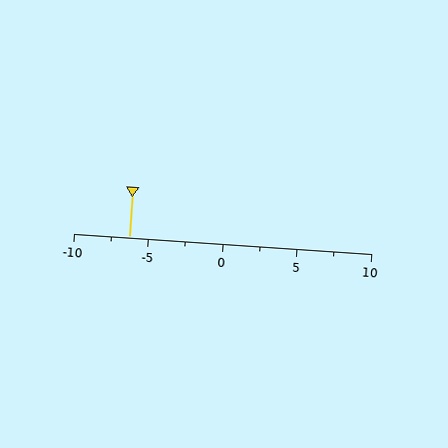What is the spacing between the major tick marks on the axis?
The major ticks are spaced 5 apart.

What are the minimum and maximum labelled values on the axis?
The axis runs from -10 to 10.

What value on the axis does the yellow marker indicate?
The marker indicates approximately -6.2.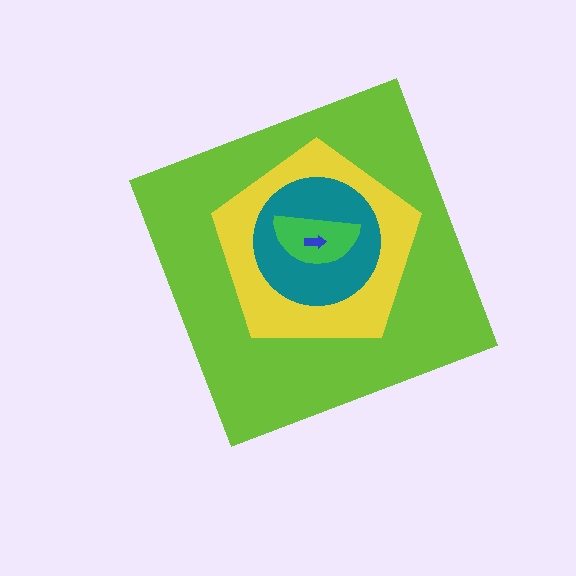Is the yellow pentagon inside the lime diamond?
Yes.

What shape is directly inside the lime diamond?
The yellow pentagon.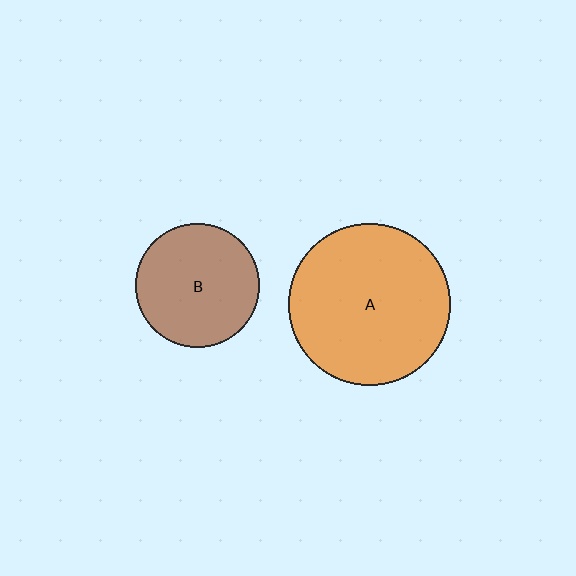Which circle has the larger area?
Circle A (orange).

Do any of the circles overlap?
No, none of the circles overlap.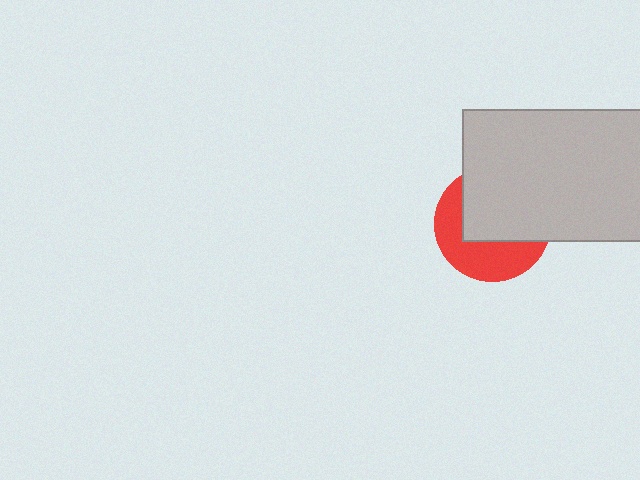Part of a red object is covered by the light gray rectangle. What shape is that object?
It is a circle.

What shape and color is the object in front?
The object in front is a light gray rectangle.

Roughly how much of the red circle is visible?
A small part of it is visible (roughly 44%).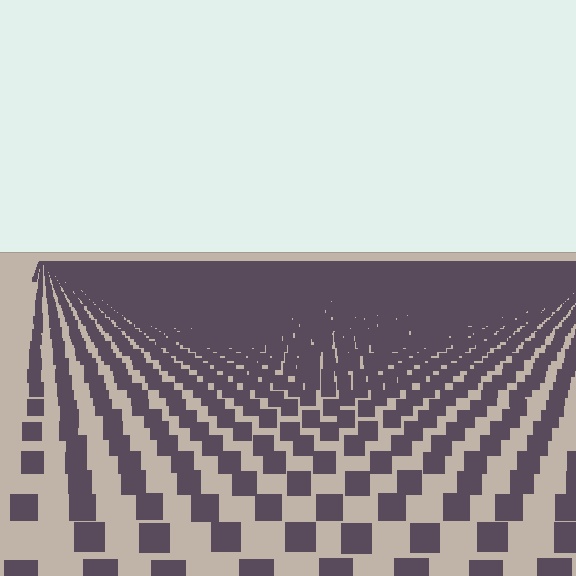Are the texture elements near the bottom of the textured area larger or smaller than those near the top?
Larger. Near the bottom, elements are closer to the viewer and appear at a bigger on-screen size.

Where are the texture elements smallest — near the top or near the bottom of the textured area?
Near the top.